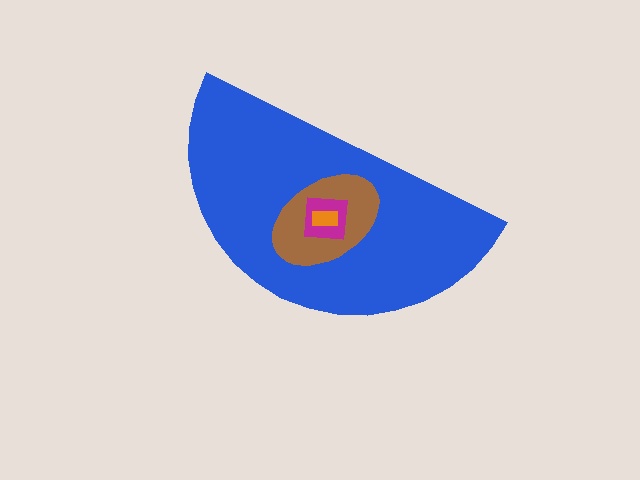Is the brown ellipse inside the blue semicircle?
Yes.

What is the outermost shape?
The blue semicircle.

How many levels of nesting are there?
4.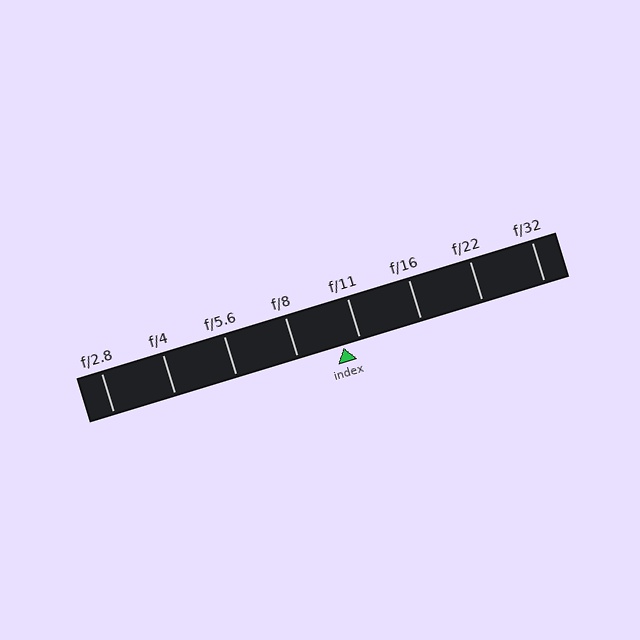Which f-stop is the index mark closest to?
The index mark is closest to f/11.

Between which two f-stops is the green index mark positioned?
The index mark is between f/8 and f/11.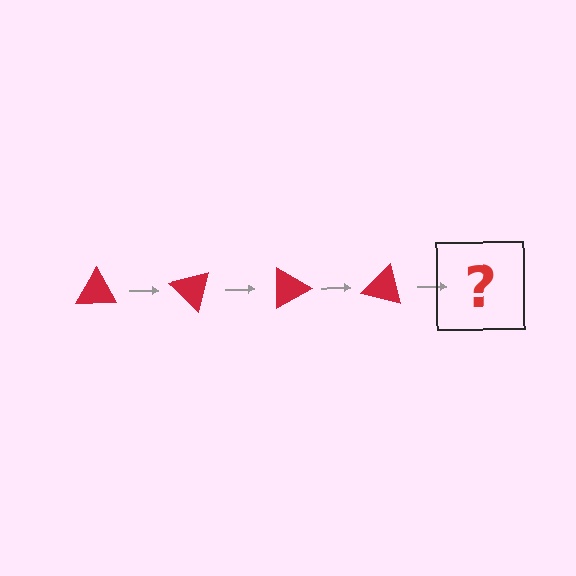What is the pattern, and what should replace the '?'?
The pattern is that the triangle rotates 45 degrees each step. The '?' should be a red triangle rotated 180 degrees.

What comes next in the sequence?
The next element should be a red triangle rotated 180 degrees.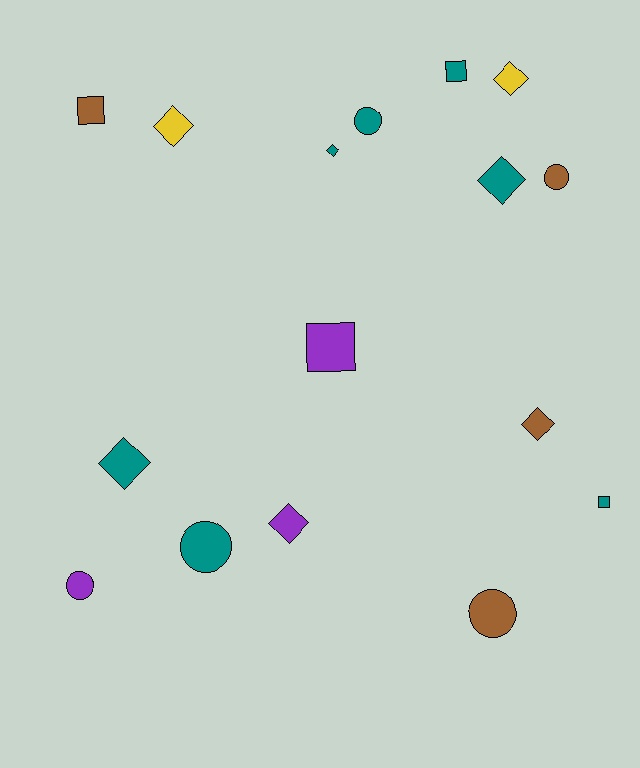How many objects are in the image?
There are 16 objects.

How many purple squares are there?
There is 1 purple square.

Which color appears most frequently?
Teal, with 7 objects.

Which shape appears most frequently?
Diamond, with 7 objects.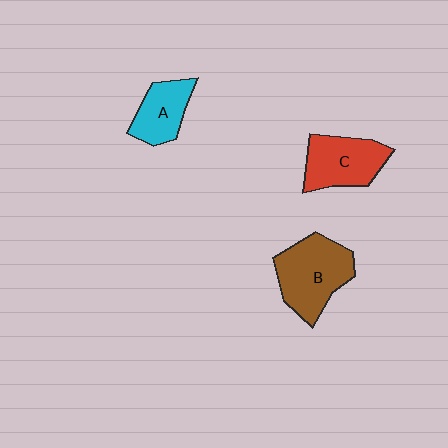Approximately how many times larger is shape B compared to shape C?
Approximately 1.2 times.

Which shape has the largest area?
Shape B (brown).